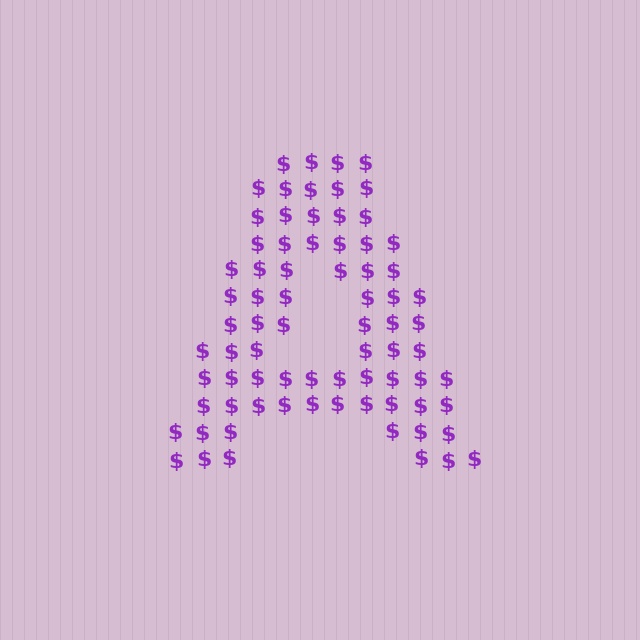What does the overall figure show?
The overall figure shows the letter A.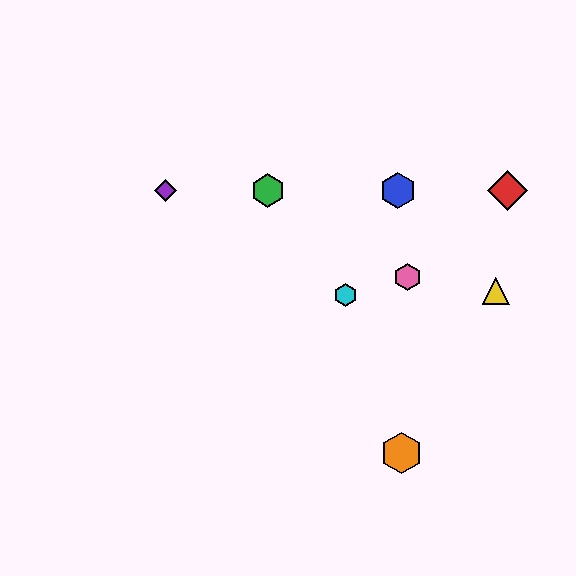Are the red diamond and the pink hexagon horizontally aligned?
No, the red diamond is at y≈191 and the pink hexagon is at y≈277.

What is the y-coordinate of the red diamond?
The red diamond is at y≈191.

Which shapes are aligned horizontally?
The red diamond, the blue hexagon, the green hexagon, the purple diamond are aligned horizontally.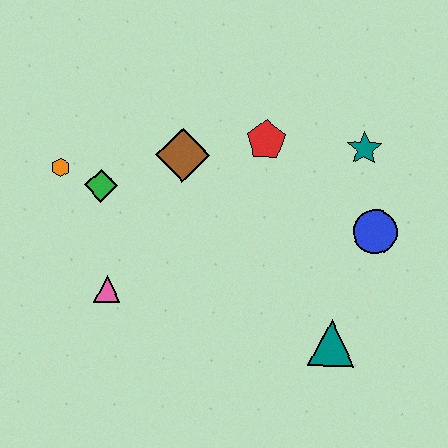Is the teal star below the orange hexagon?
No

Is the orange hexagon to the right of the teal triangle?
No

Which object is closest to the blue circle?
The teal star is closest to the blue circle.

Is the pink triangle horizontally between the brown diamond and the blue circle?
No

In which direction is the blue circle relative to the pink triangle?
The blue circle is to the right of the pink triangle.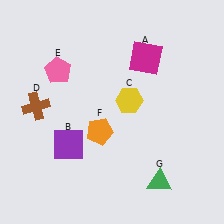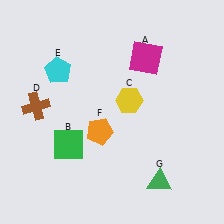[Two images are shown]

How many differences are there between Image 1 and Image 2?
There are 2 differences between the two images.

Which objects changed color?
B changed from purple to green. E changed from pink to cyan.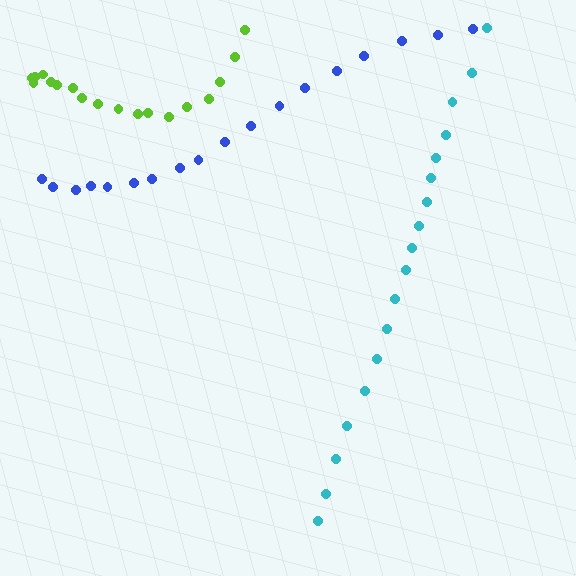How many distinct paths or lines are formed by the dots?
There are 3 distinct paths.